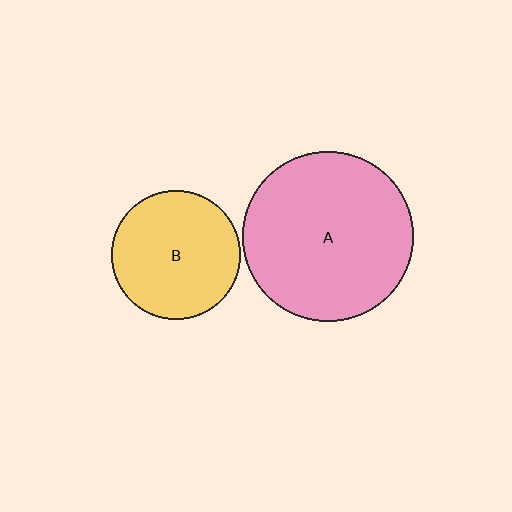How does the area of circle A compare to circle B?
Approximately 1.7 times.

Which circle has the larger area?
Circle A (pink).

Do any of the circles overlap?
No, none of the circles overlap.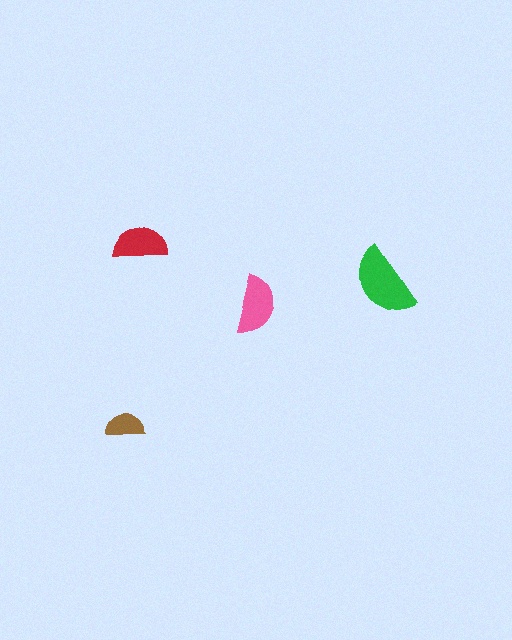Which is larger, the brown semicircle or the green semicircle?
The green one.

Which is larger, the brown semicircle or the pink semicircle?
The pink one.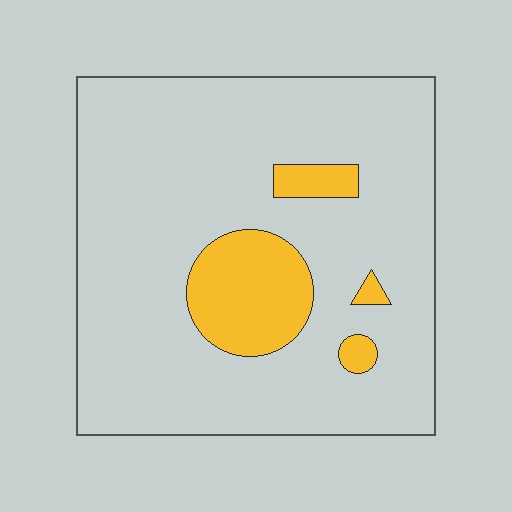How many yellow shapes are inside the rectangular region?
4.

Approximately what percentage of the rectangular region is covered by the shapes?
Approximately 15%.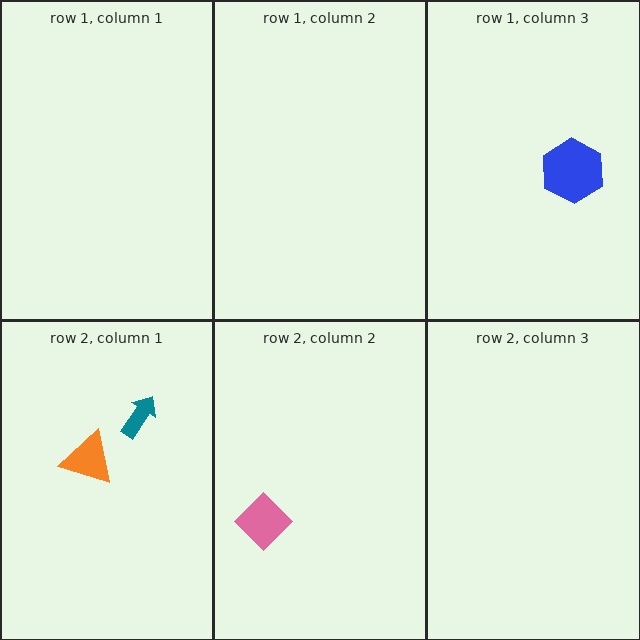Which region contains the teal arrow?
The row 2, column 1 region.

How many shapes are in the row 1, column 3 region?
1.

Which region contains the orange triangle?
The row 2, column 1 region.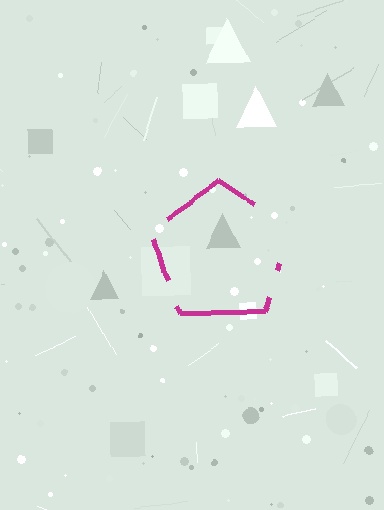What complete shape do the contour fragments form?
The contour fragments form a pentagon.